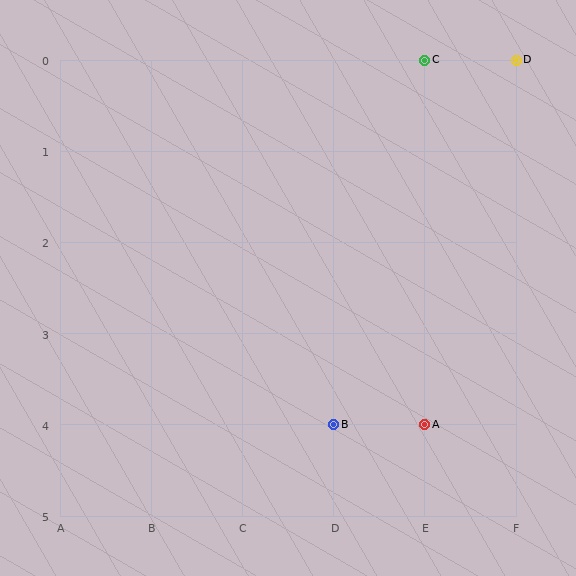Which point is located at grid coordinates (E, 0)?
Point C is at (E, 0).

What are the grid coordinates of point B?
Point B is at grid coordinates (D, 4).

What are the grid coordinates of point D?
Point D is at grid coordinates (F, 0).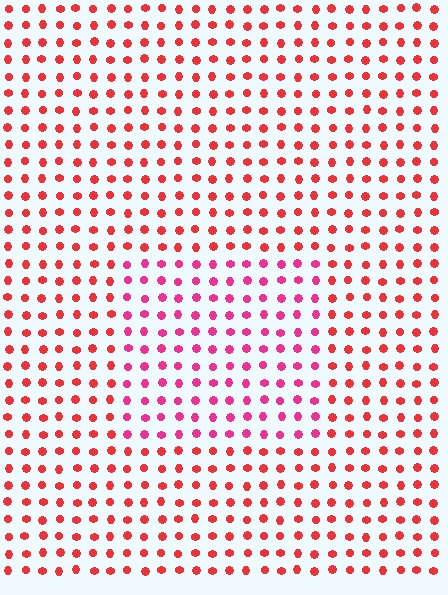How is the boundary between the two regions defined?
The boundary is defined purely by a slight shift in hue (about 30 degrees). Spacing, size, and orientation are identical on both sides.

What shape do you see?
I see a rectangle.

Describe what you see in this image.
The image is filled with small red elements in a uniform arrangement. A rectangle-shaped region is visible where the elements are tinted to a slightly different hue, forming a subtle color boundary.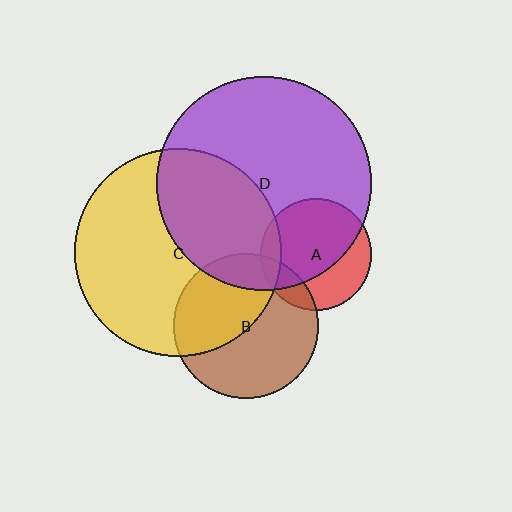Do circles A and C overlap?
Yes.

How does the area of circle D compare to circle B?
Approximately 2.2 times.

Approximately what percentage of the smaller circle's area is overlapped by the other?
Approximately 10%.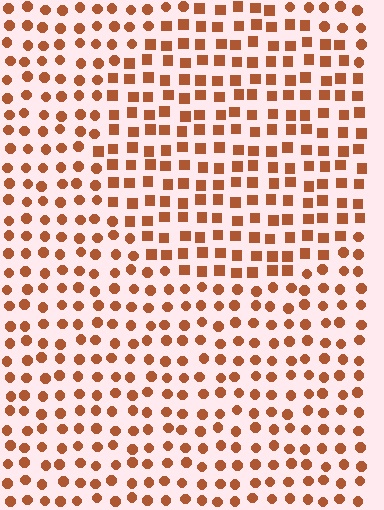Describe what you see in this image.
The image is filled with small brown elements arranged in a uniform grid. A circle-shaped region contains squares, while the surrounding area contains circles. The boundary is defined purely by the change in element shape.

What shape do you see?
I see a circle.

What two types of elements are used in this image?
The image uses squares inside the circle region and circles outside it.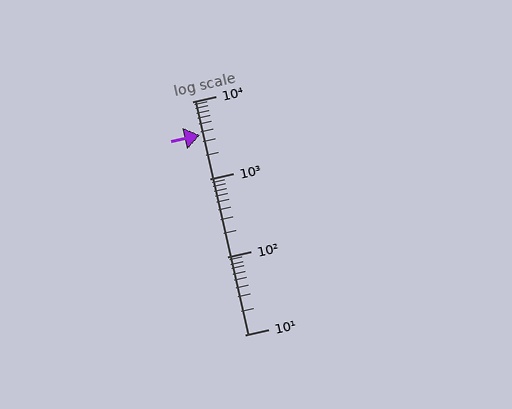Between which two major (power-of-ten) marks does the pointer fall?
The pointer is between 1000 and 10000.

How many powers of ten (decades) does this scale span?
The scale spans 3 decades, from 10 to 10000.